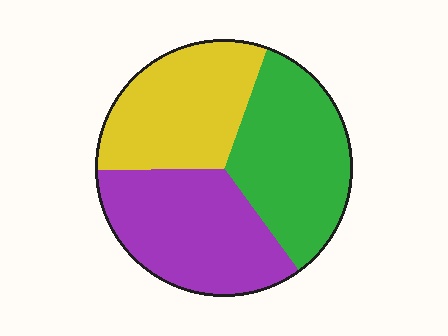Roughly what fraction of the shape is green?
Green covers roughly 35% of the shape.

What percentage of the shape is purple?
Purple covers 35% of the shape.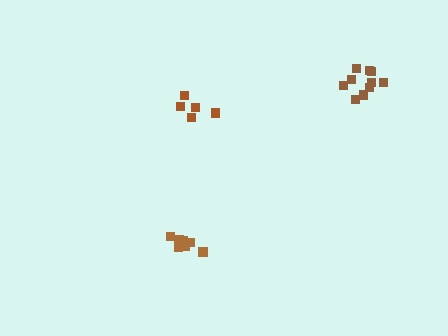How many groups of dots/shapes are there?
There are 3 groups.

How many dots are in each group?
Group 1: 5 dots, Group 2: 10 dots, Group 3: 8 dots (23 total).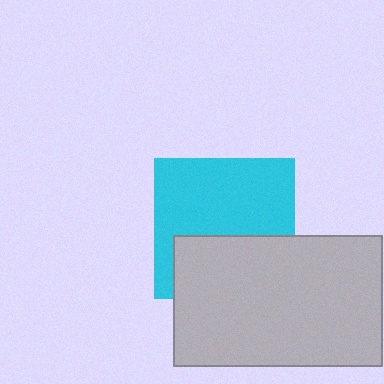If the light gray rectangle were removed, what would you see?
You would see the complete cyan square.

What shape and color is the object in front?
The object in front is a light gray rectangle.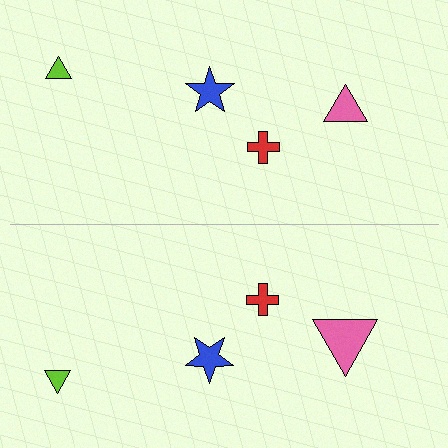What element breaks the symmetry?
The pink triangle on the bottom side has a different size than its mirror counterpart.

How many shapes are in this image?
There are 8 shapes in this image.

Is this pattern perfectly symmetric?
No, the pattern is not perfectly symmetric. The pink triangle on the bottom side has a different size than its mirror counterpart.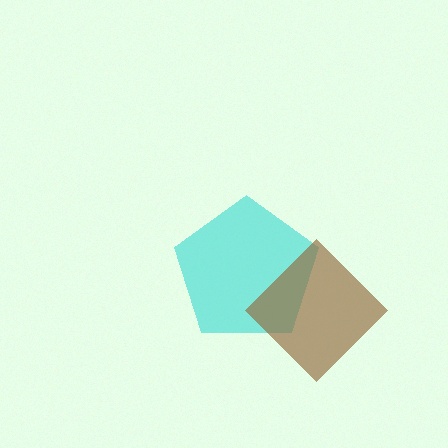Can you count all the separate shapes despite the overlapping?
Yes, there are 2 separate shapes.